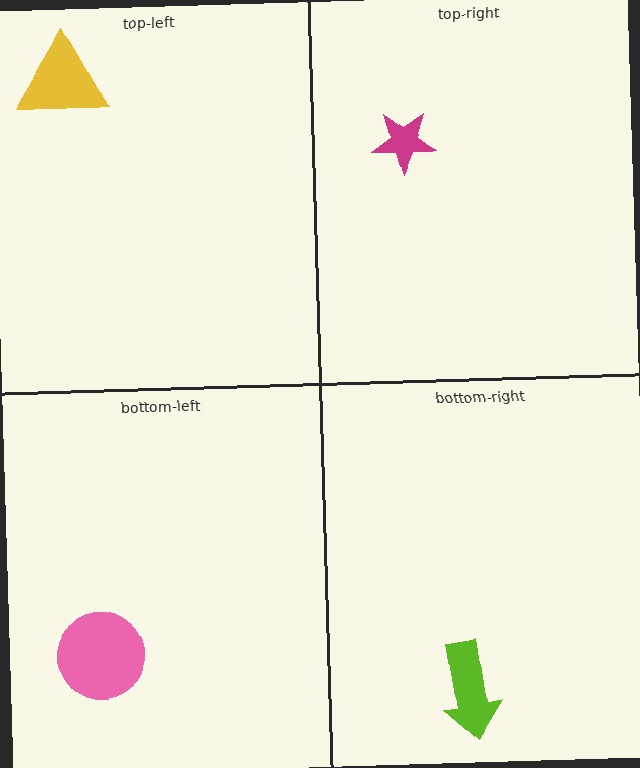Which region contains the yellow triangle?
The top-left region.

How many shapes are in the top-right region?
1.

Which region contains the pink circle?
The bottom-left region.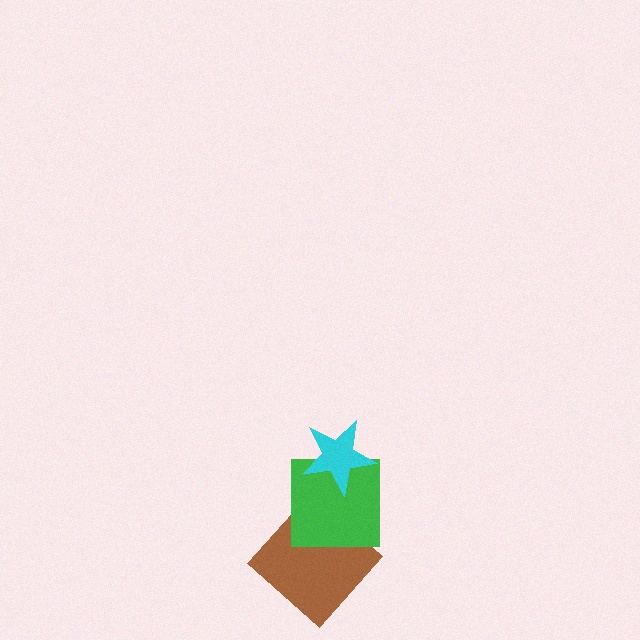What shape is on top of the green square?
The cyan star is on top of the green square.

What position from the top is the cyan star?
The cyan star is 1st from the top.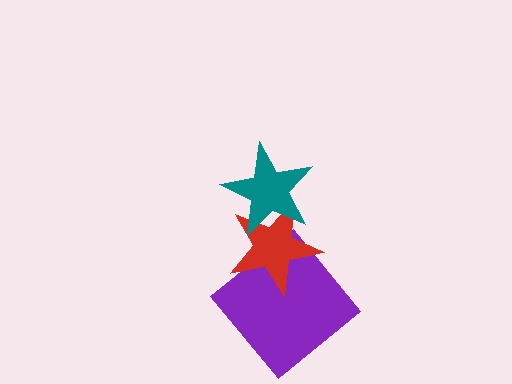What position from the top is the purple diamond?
The purple diamond is 3rd from the top.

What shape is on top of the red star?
The teal star is on top of the red star.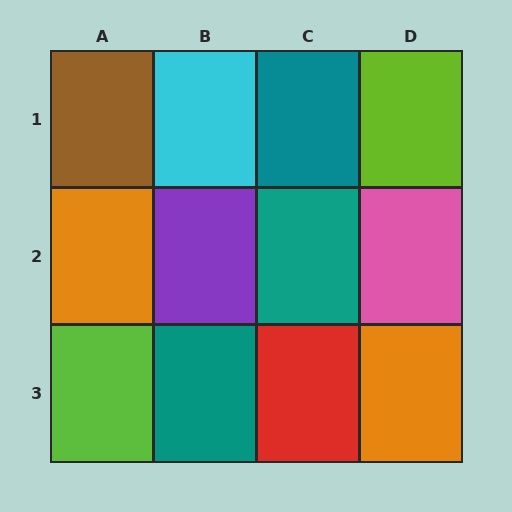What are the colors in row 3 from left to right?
Lime, teal, red, orange.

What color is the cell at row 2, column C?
Teal.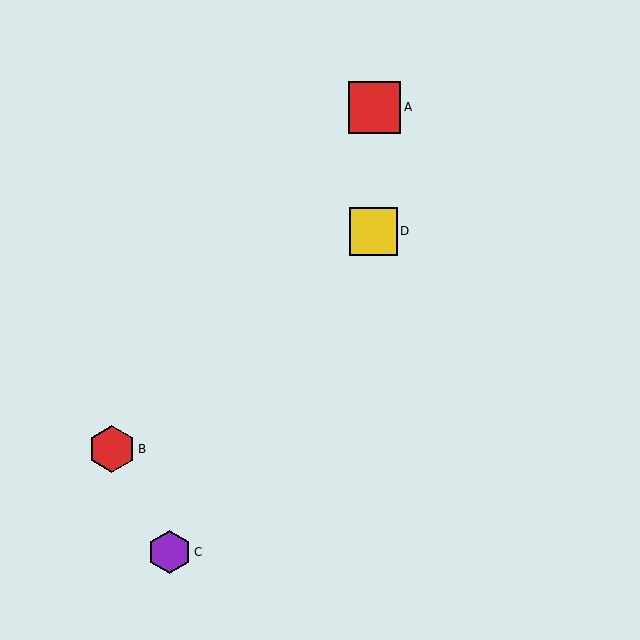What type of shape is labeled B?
Shape B is a red hexagon.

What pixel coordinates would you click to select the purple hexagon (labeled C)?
Click at (169, 552) to select the purple hexagon C.